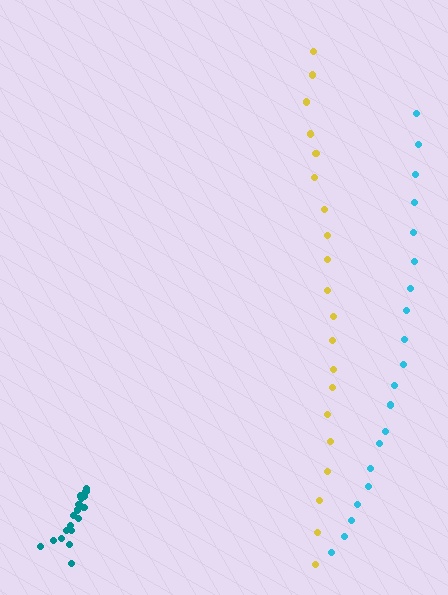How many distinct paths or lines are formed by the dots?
There are 3 distinct paths.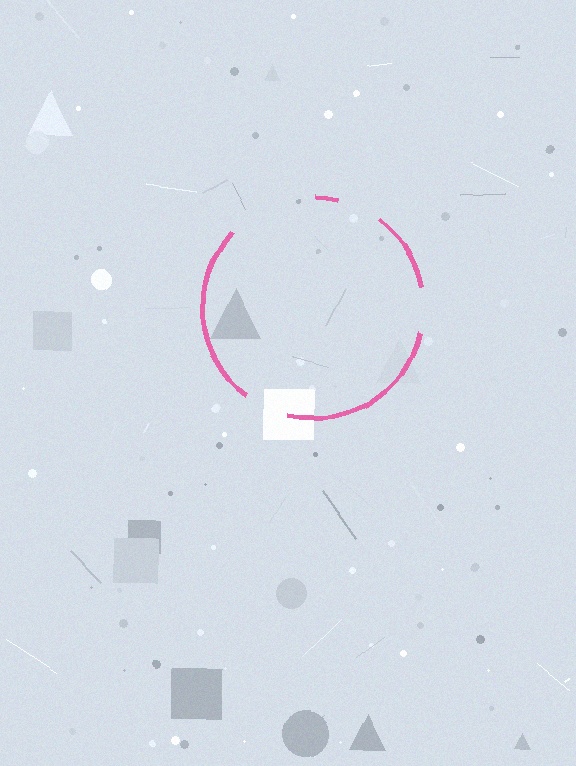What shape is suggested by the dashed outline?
The dashed outline suggests a circle.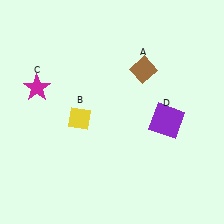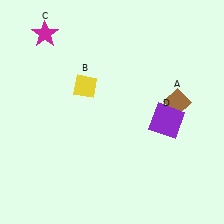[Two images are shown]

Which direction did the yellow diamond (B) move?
The yellow diamond (B) moved up.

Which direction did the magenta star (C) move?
The magenta star (C) moved up.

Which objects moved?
The objects that moved are: the brown diamond (A), the yellow diamond (B), the magenta star (C).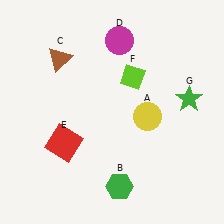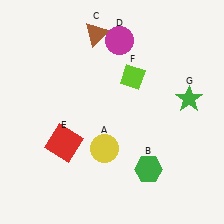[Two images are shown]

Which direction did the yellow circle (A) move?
The yellow circle (A) moved left.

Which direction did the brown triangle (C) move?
The brown triangle (C) moved right.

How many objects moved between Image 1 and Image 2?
3 objects moved between the two images.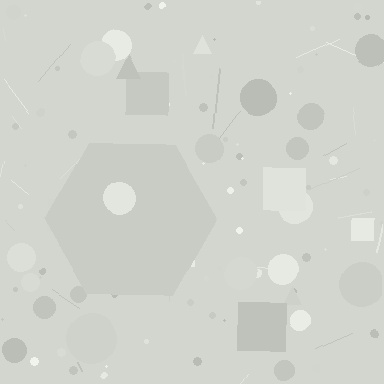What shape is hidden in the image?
A hexagon is hidden in the image.